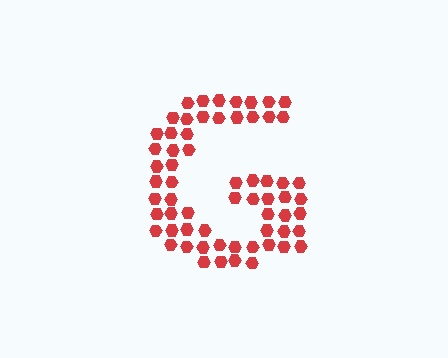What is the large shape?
The large shape is the letter G.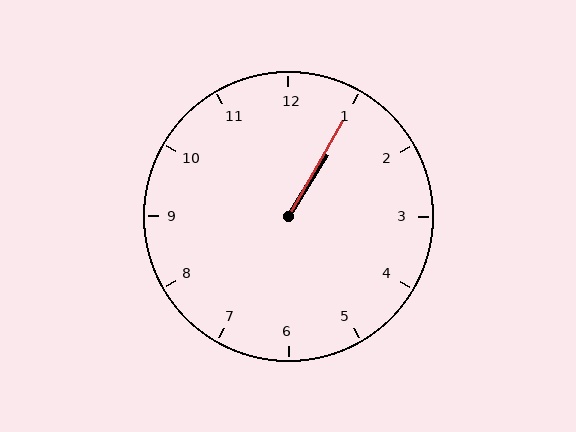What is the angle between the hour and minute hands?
Approximately 2 degrees.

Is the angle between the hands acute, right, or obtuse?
It is acute.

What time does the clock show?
1:05.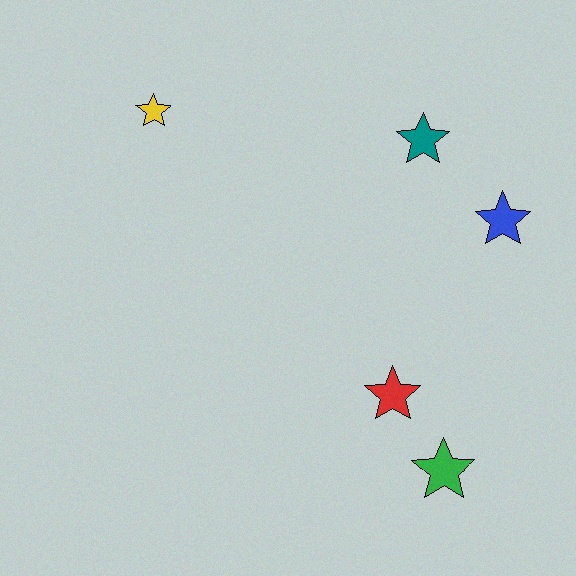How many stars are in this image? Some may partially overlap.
There are 5 stars.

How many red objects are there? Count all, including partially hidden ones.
There is 1 red object.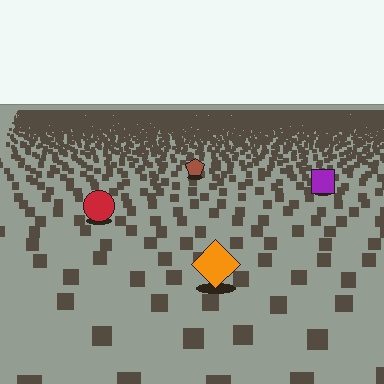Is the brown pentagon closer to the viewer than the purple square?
No. The purple square is closer — you can tell from the texture gradient: the ground texture is coarser near it.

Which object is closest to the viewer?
The orange diamond is closest. The texture marks near it are larger and more spread out.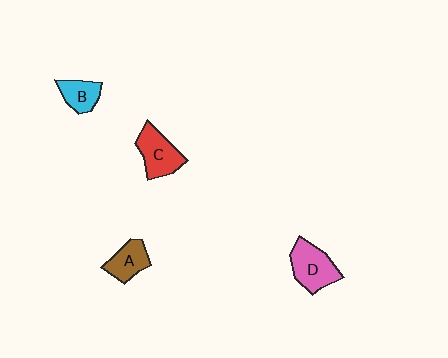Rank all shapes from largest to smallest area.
From largest to smallest: D (pink), C (red), A (brown), B (cyan).